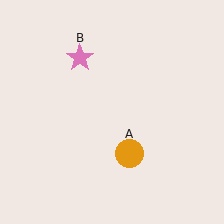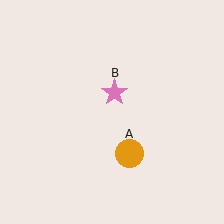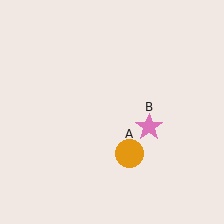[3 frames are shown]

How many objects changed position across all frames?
1 object changed position: pink star (object B).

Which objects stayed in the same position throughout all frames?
Orange circle (object A) remained stationary.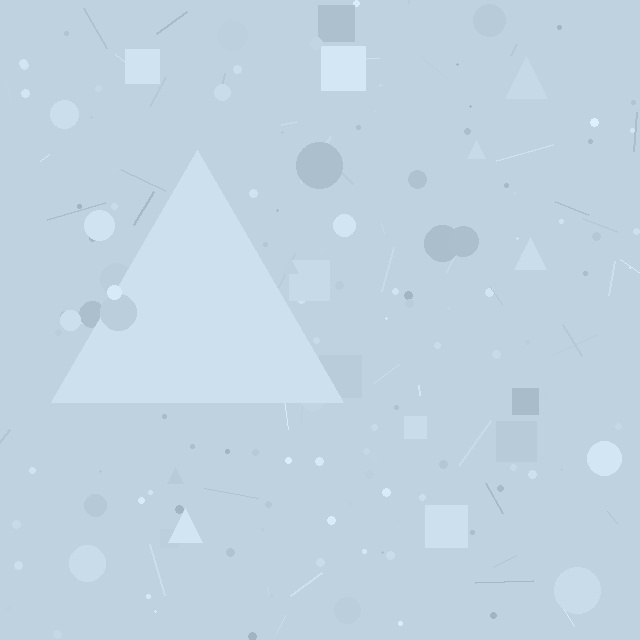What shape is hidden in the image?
A triangle is hidden in the image.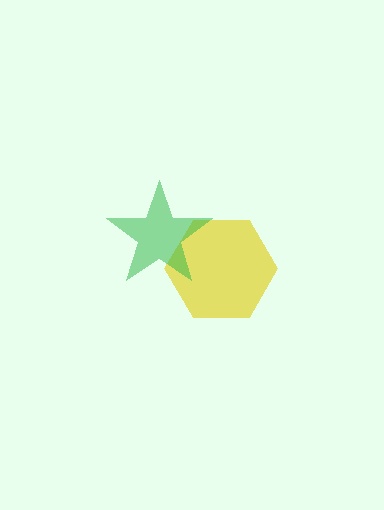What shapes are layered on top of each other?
The layered shapes are: a yellow hexagon, a green star.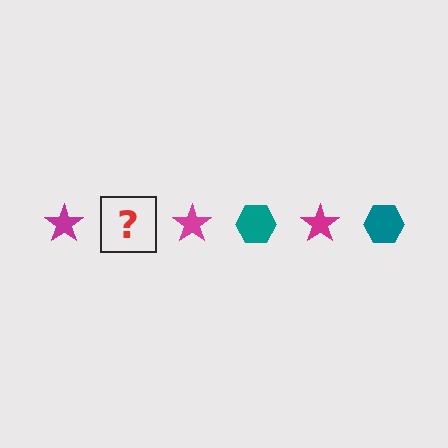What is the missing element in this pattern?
The missing element is a teal hexagon.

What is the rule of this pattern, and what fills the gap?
The rule is that the pattern alternates between magenta star and teal hexagon. The gap should be filled with a teal hexagon.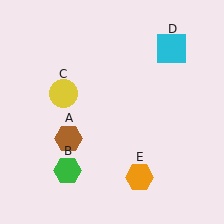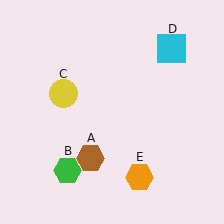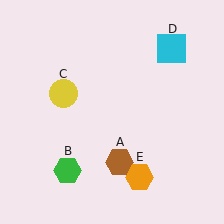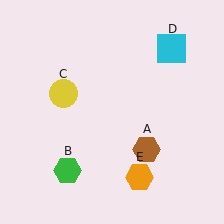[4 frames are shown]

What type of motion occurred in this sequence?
The brown hexagon (object A) rotated counterclockwise around the center of the scene.